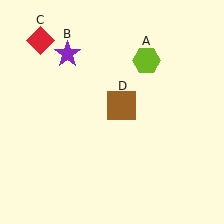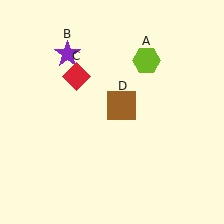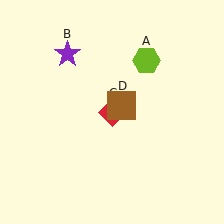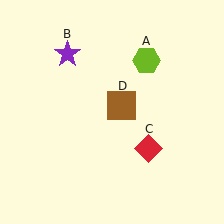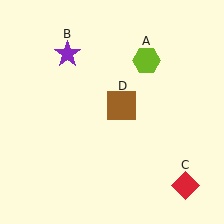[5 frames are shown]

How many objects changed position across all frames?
1 object changed position: red diamond (object C).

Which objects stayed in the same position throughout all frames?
Lime hexagon (object A) and purple star (object B) and brown square (object D) remained stationary.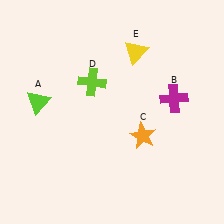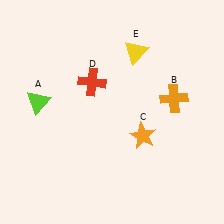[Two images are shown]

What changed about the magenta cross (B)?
In Image 1, B is magenta. In Image 2, it changed to orange.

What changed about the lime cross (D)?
In Image 1, D is lime. In Image 2, it changed to red.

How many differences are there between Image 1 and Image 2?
There are 2 differences between the two images.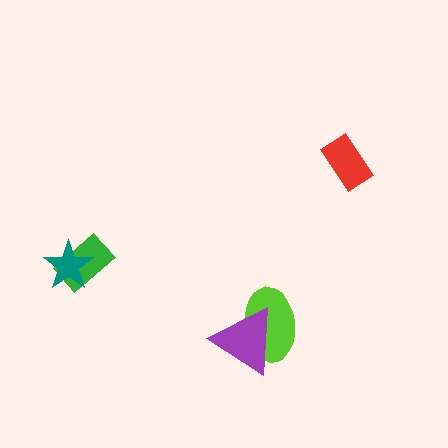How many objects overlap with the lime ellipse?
1 object overlaps with the lime ellipse.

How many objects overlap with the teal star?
1 object overlaps with the teal star.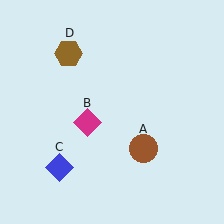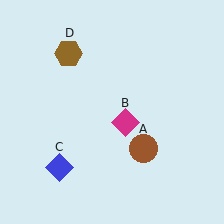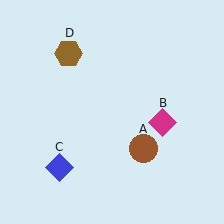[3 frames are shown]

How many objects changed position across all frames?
1 object changed position: magenta diamond (object B).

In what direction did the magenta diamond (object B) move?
The magenta diamond (object B) moved right.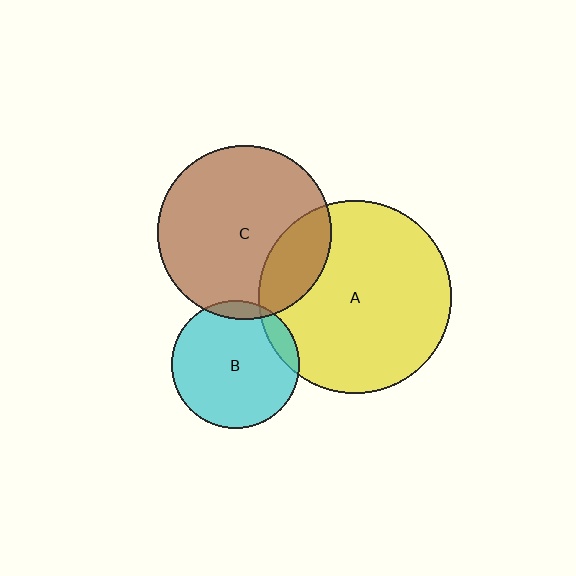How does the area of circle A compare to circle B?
Approximately 2.3 times.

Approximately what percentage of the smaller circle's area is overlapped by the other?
Approximately 20%.